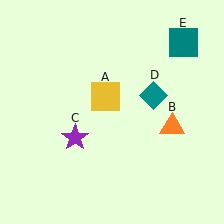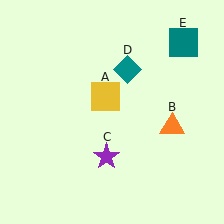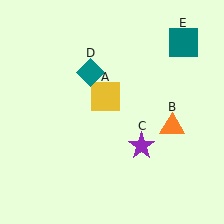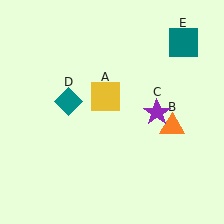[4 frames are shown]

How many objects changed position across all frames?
2 objects changed position: purple star (object C), teal diamond (object D).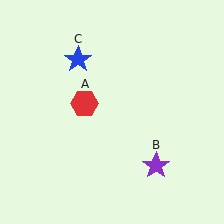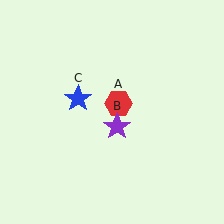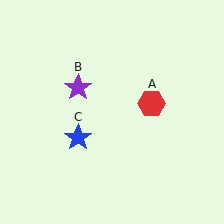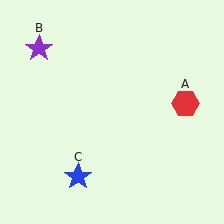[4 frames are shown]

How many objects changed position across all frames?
3 objects changed position: red hexagon (object A), purple star (object B), blue star (object C).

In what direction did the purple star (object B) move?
The purple star (object B) moved up and to the left.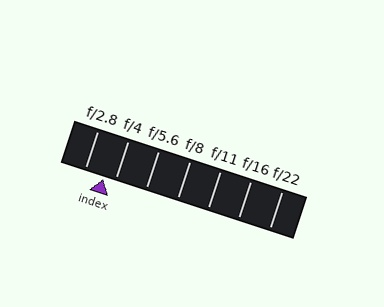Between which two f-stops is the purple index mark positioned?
The index mark is between f/2.8 and f/4.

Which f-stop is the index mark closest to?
The index mark is closest to f/4.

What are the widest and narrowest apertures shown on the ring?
The widest aperture shown is f/2.8 and the narrowest is f/22.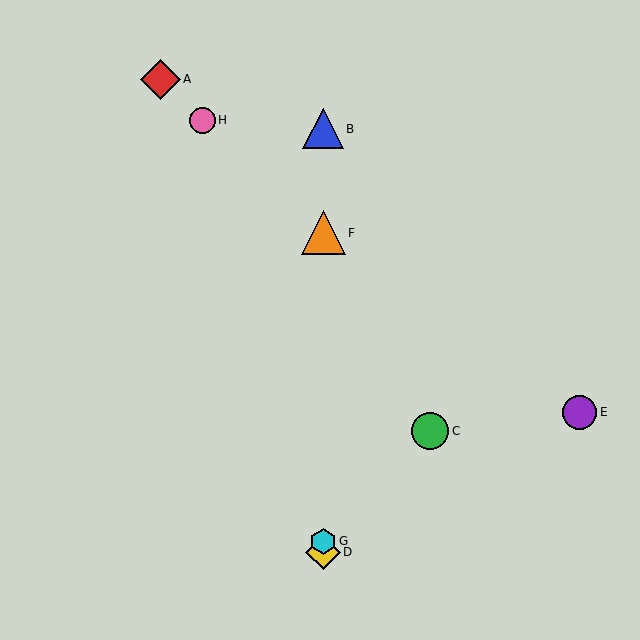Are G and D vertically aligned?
Yes, both are at x≈323.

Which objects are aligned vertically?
Objects B, D, F, G are aligned vertically.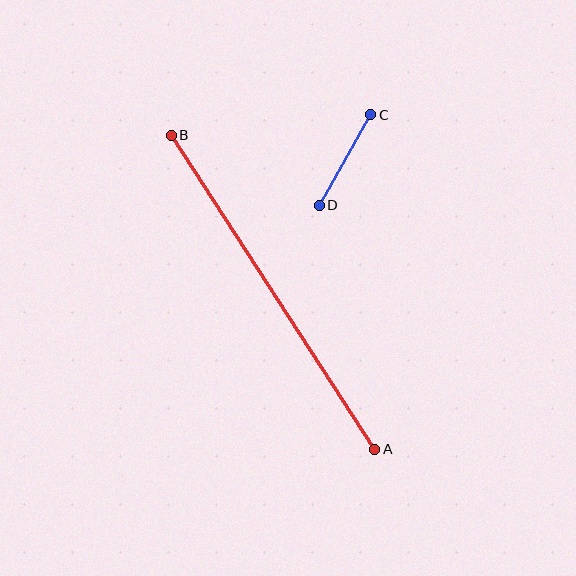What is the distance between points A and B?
The distance is approximately 374 pixels.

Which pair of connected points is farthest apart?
Points A and B are farthest apart.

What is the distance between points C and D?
The distance is approximately 104 pixels.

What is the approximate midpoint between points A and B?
The midpoint is at approximately (273, 292) pixels.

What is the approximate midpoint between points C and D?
The midpoint is at approximately (345, 160) pixels.